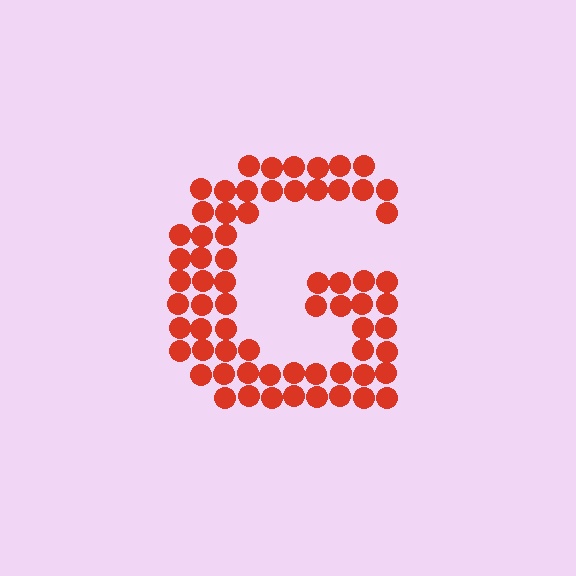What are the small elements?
The small elements are circles.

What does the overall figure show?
The overall figure shows the letter G.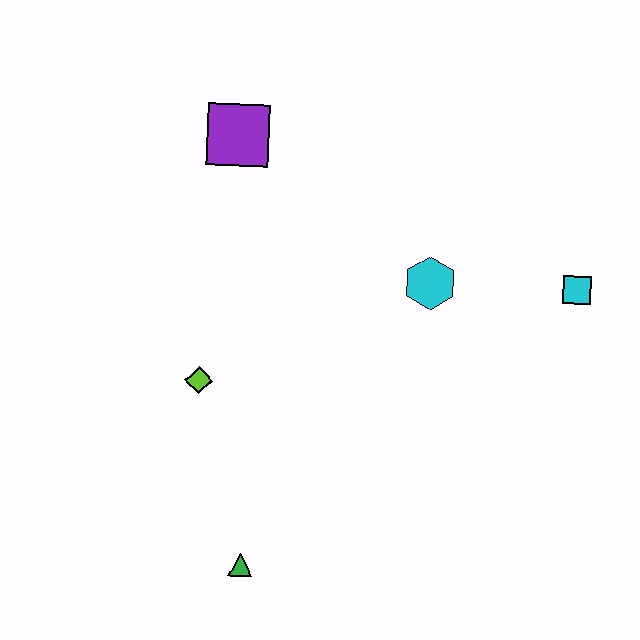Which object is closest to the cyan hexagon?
The cyan square is closest to the cyan hexagon.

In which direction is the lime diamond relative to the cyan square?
The lime diamond is to the left of the cyan square.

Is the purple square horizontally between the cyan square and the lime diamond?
Yes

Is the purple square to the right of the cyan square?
No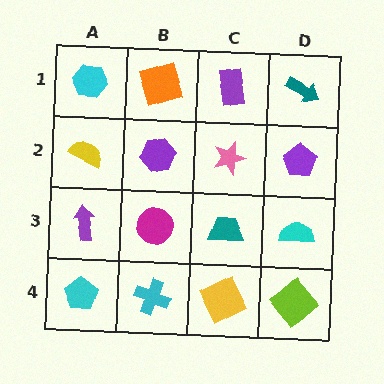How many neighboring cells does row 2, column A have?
3.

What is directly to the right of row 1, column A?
An orange square.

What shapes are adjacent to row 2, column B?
An orange square (row 1, column B), a magenta circle (row 3, column B), a yellow semicircle (row 2, column A), a pink star (row 2, column C).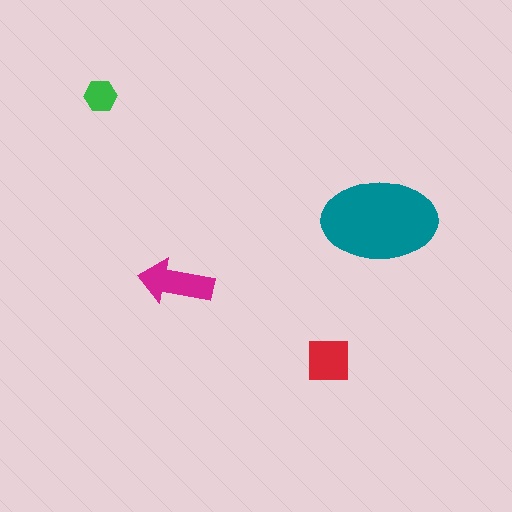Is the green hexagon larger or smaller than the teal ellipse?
Smaller.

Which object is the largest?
The teal ellipse.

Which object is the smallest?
The green hexagon.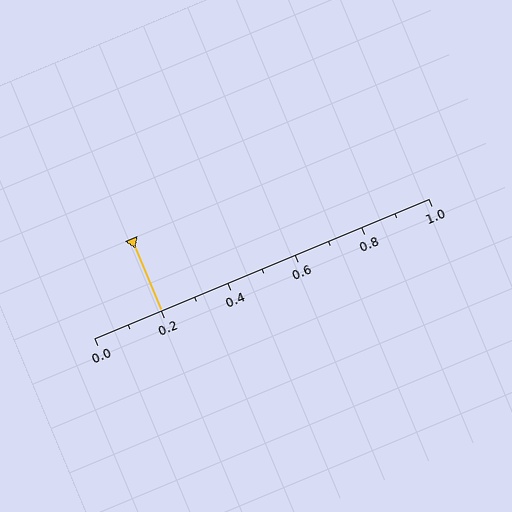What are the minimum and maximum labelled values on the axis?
The axis runs from 0.0 to 1.0.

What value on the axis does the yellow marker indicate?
The marker indicates approximately 0.2.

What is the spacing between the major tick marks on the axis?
The major ticks are spaced 0.2 apart.